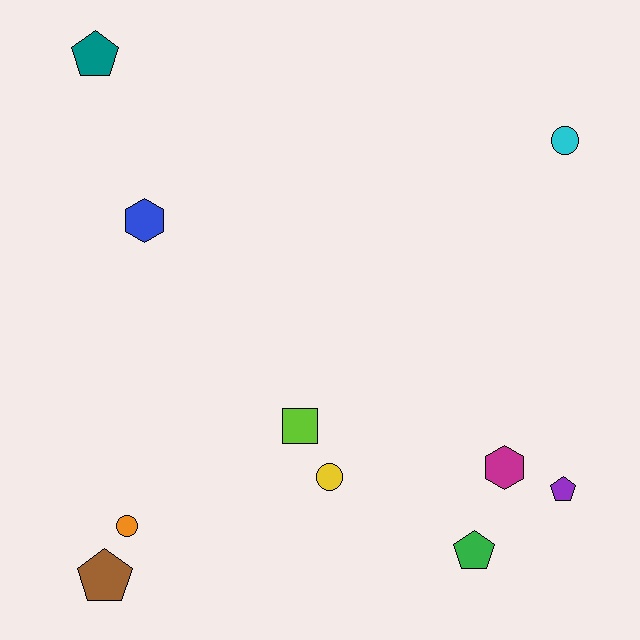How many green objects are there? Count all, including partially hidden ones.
There is 1 green object.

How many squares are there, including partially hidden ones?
There is 1 square.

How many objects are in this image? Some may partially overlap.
There are 10 objects.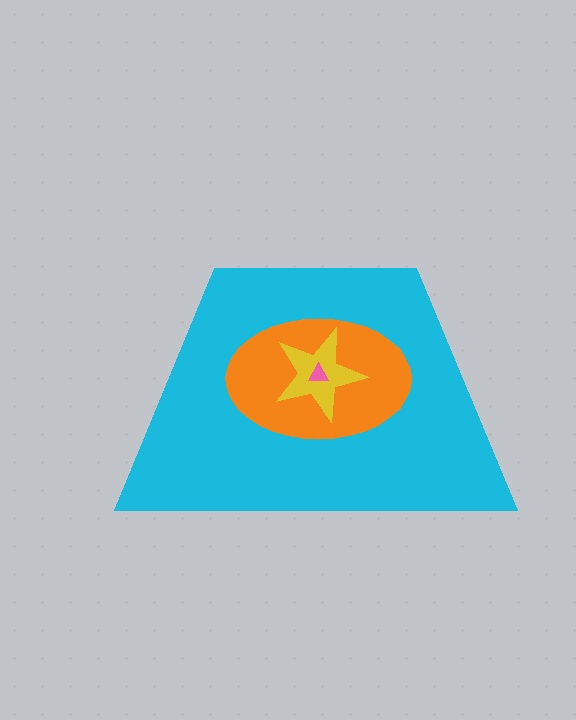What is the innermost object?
The pink triangle.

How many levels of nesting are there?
4.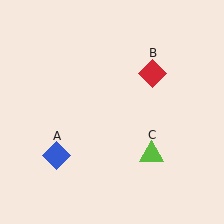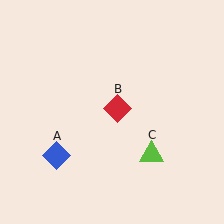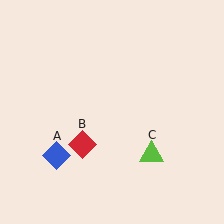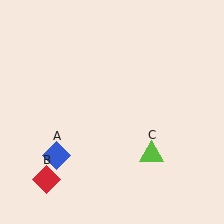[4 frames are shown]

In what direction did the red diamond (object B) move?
The red diamond (object B) moved down and to the left.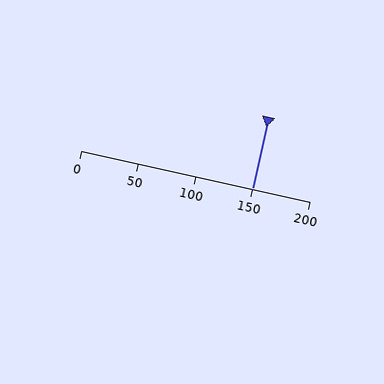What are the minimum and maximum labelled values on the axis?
The axis runs from 0 to 200.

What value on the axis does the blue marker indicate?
The marker indicates approximately 150.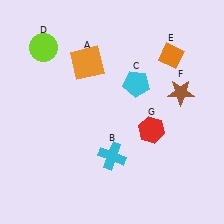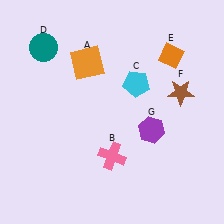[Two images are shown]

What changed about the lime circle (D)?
In Image 1, D is lime. In Image 2, it changed to teal.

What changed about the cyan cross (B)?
In Image 1, B is cyan. In Image 2, it changed to pink.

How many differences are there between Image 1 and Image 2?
There are 3 differences between the two images.